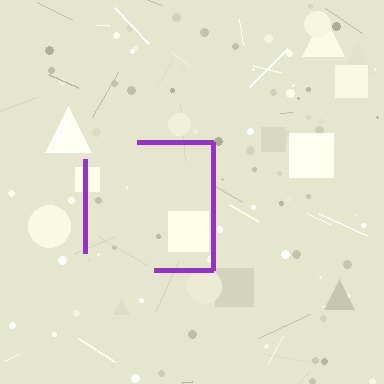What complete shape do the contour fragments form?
The contour fragments form a square.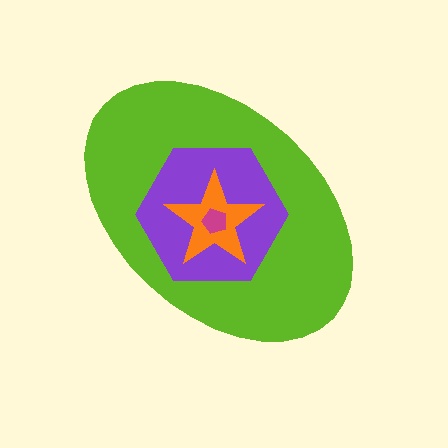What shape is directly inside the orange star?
The magenta pentagon.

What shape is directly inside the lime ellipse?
The purple hexagon.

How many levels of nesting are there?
4.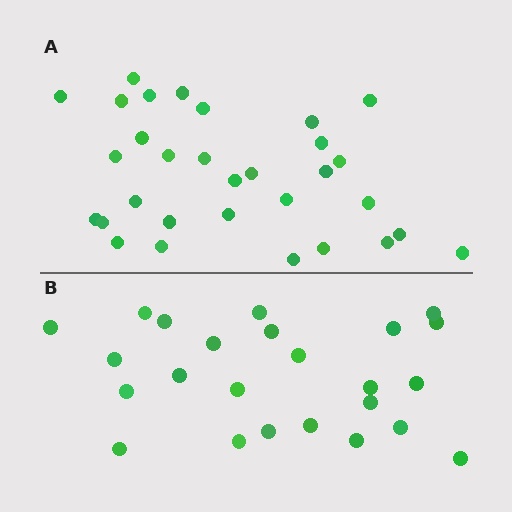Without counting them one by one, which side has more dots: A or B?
Region A (the top region) has more dots.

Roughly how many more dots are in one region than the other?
Region A has roughly 8 or so more dots than region B.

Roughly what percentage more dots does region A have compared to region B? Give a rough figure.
About 30% more.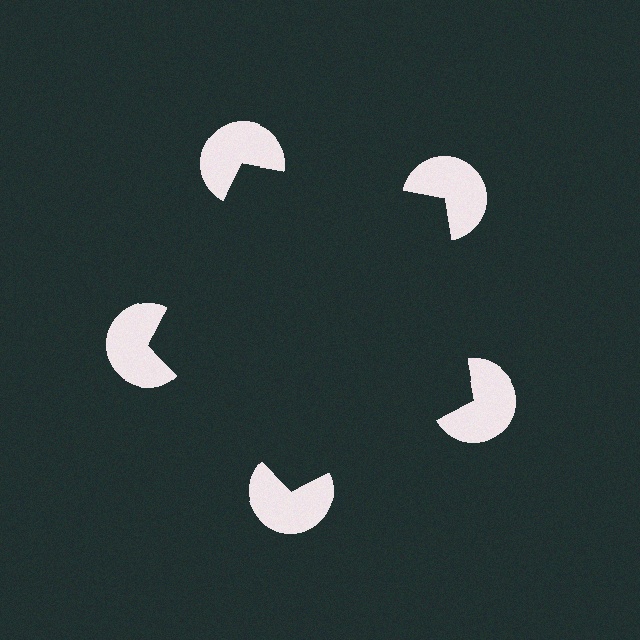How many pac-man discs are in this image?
There are 5 — one at each vertex of the illusory pentagon.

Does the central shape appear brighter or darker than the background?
It typically appears slightly darker than the background, even though no actual brightness change is drawn.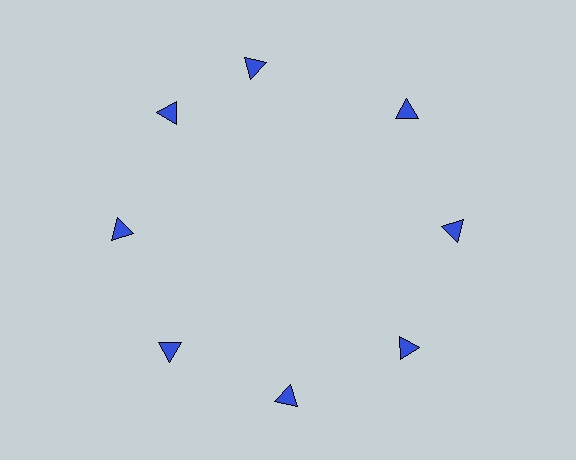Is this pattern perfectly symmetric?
No. The 8 blue triangles are arranged in a ring, but one element near the 12 o'clock position is rotated out of alignment along the ring, breaking the 8-fold rotational symmetry.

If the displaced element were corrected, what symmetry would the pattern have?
It would have 8-fold rotational symmetry — the pattern would map onto itself every 45 degrees.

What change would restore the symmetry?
The symmetry would be restored by rotating it back into even spacing with its neighbors so that all 8 triangles sit at equal angles and equal distance from the center.